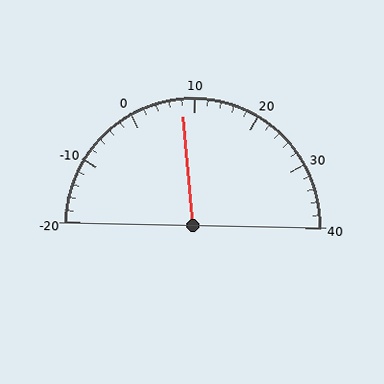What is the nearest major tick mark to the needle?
The nearest major tick mark is 10.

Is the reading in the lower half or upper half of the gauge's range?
The reading is in the lower half of the range (-20 to 40).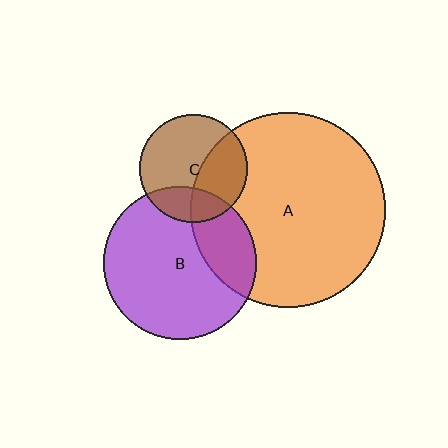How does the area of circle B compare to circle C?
Approximately 2.0 times.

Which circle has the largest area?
Circle A (orange).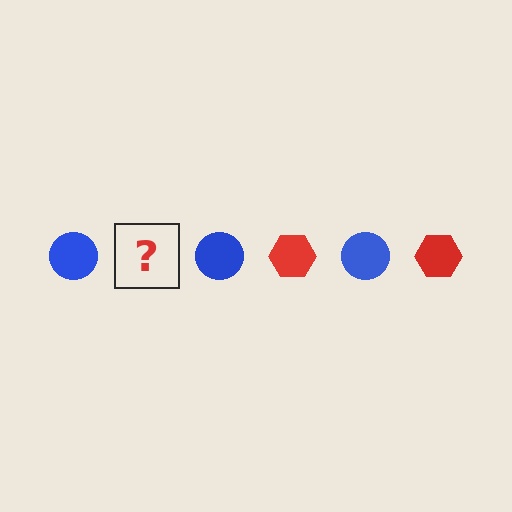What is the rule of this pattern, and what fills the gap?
The rule is that the pattern alternates between blue circle and red hexagon. The gap should be filled with a red hexagon.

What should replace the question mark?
The question mark should be replaced with a red hexagon.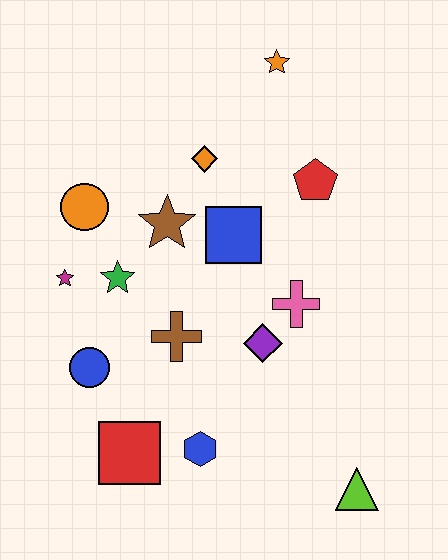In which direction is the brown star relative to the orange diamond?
The brown star is below the orange diamond.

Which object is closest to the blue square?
The brown star is closest to the blue square.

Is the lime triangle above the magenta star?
No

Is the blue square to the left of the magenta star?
No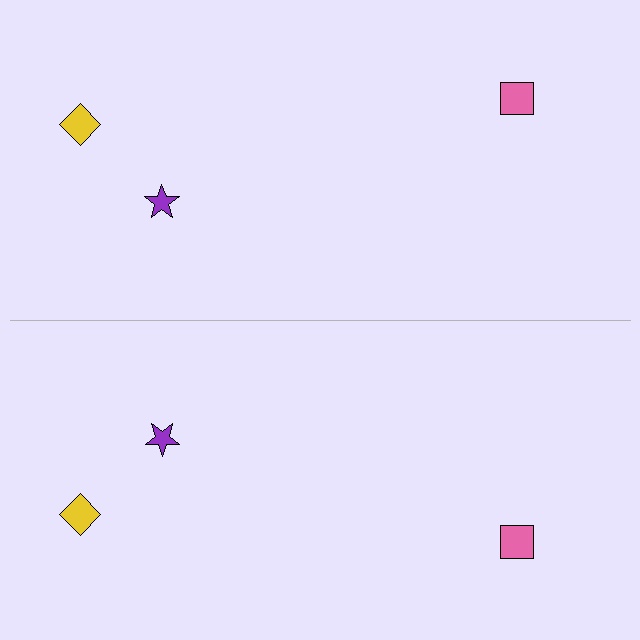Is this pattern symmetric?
Yes, this pattern has bilateral (reflection) symmetry.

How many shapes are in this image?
There are 6 shapes in this image.